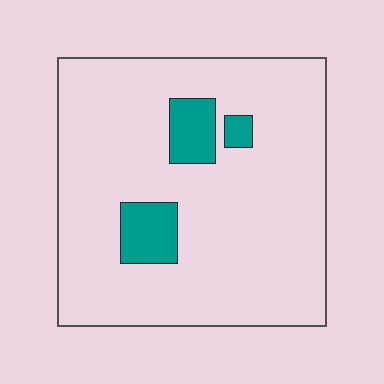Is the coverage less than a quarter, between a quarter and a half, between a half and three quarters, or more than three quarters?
Less than a quarter.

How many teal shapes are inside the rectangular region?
3.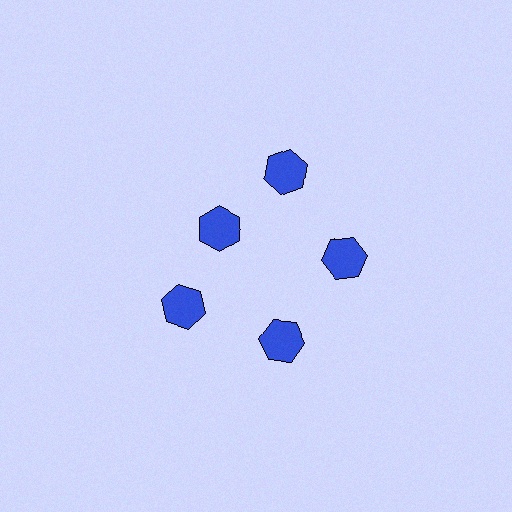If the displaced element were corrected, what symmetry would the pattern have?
It would have 5-fold rotational symmetry — the pattern would map onto itself every 72 degrees.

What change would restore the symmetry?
The symmetry would be restored by moving it outward, back onto the ring so that all 5 hexagons sit at equal angles and equal distance from the center.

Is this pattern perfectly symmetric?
No. The 5 blue hexagons are arranged in a ring, but one element near the 10 o'clock position is pulled inward toward the center, breaking the 5-fold rotational symmetry.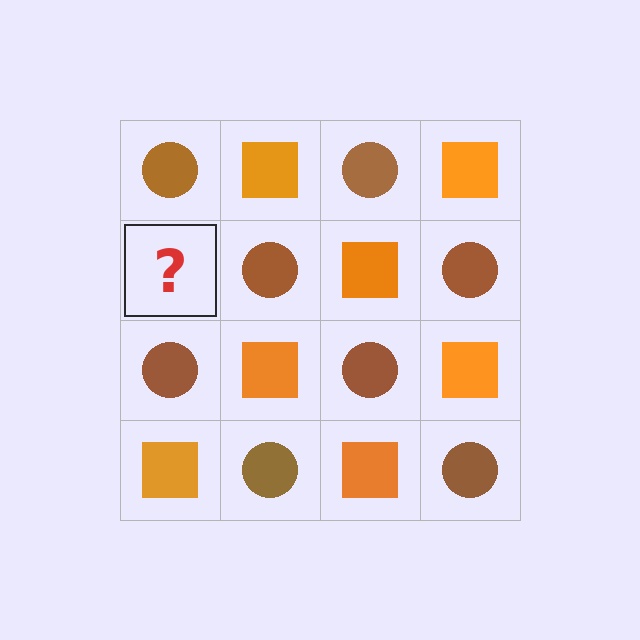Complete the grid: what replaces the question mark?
The question mark should be replaced with an orange square.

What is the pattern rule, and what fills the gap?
The rule is that it alternates brown circle and orange square in a checkerboard pattern. The gap should be filled with an orange square.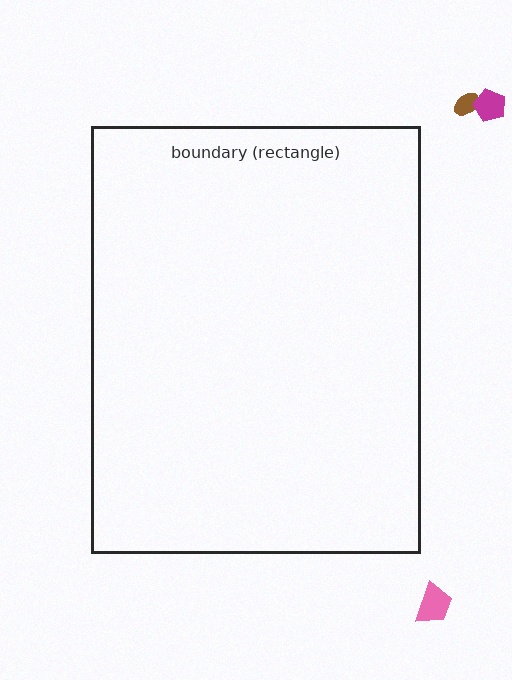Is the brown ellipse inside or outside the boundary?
Outside.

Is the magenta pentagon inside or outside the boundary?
Outside.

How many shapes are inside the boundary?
0 inside, 3 outside.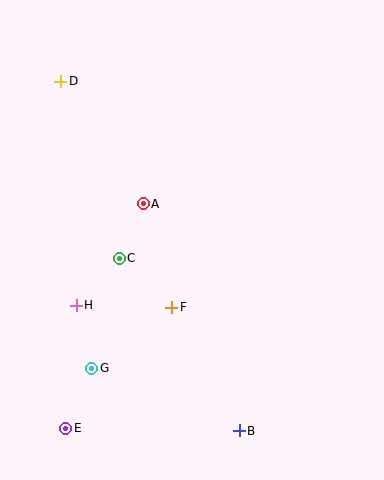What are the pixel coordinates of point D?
Point D is at (61, 81).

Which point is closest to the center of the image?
Point A at (143, 204) is closest to the center.